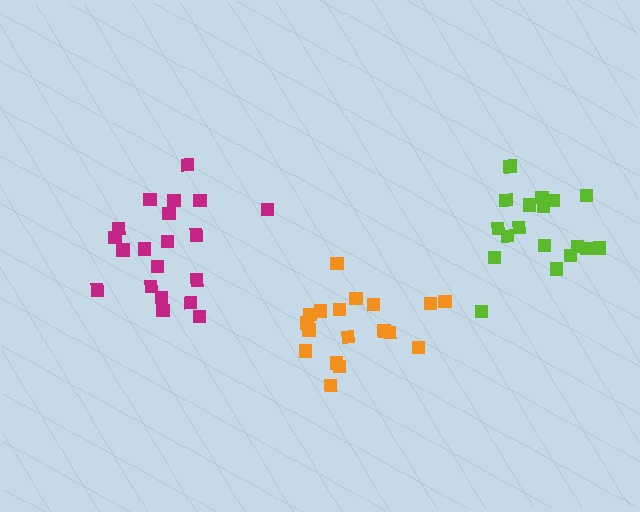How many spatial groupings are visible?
There are 3 spatial groupings.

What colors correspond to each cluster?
The clusters are colored: orange, lime, magenta.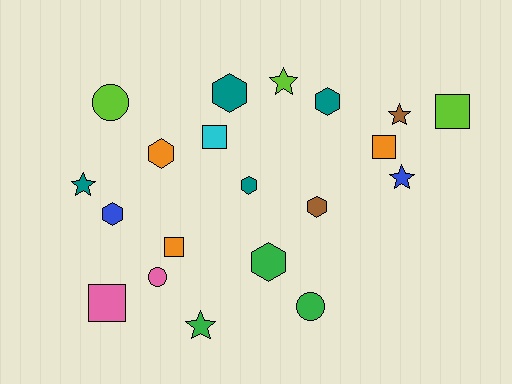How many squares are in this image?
There are 5 squares.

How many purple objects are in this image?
There are no purple objects.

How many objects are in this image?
There are 20 objects.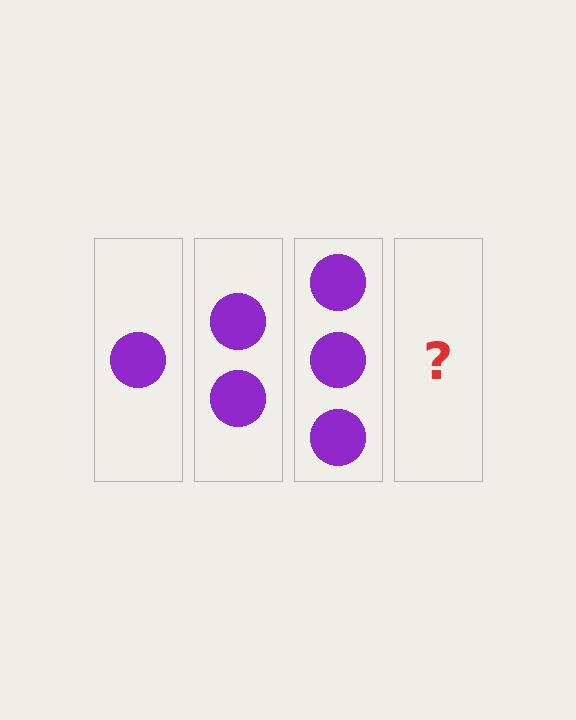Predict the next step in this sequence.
The next step is 4 circles.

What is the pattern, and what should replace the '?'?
The pattern is that each step adds one more circle. The '?' should be 4 circles.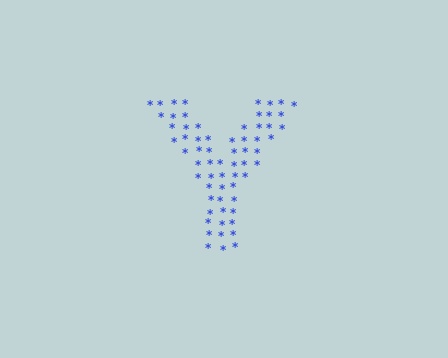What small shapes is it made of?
It is made of small asterisks.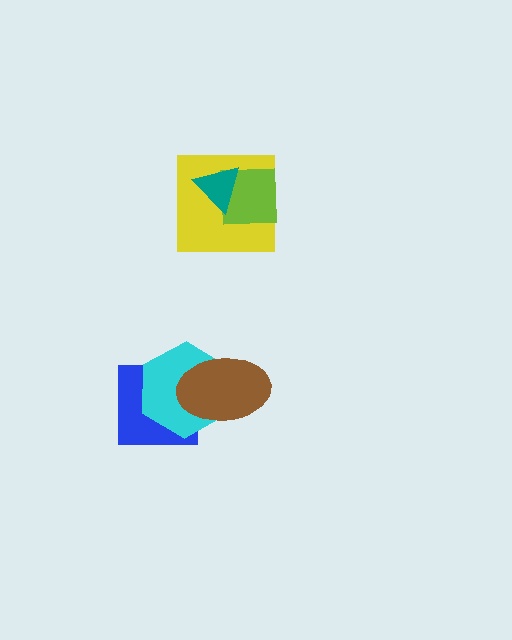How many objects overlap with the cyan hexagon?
2 objects overlap with the cyan hexagon.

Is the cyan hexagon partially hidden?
Yes, it is partially covered by another shape.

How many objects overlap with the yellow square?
2 objects overlap with the yellow square.